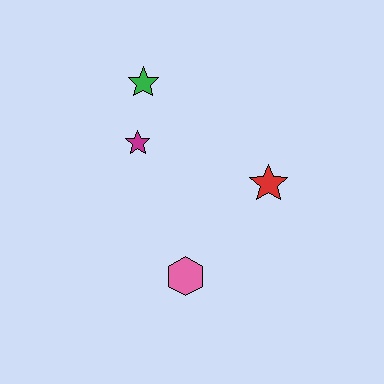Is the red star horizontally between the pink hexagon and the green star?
No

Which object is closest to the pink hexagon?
The red star is closest to the pink hexagon.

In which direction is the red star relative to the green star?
The red star is to the right of the green star.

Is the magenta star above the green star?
No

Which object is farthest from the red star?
The green star is farthest from the red star.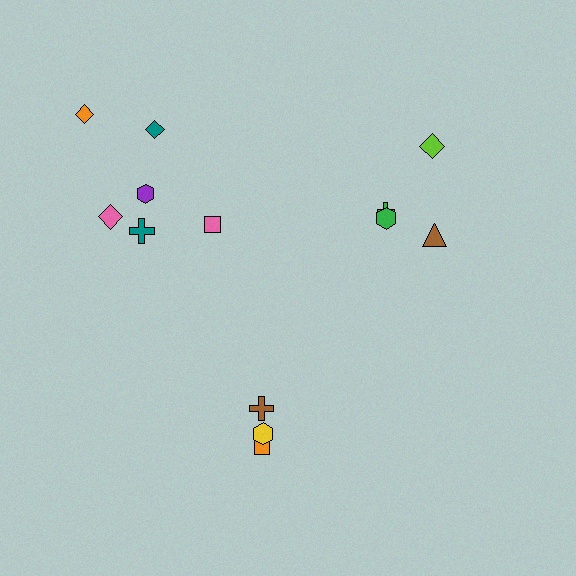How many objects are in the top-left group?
There are 6 objects.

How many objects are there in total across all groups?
There are 13 objects.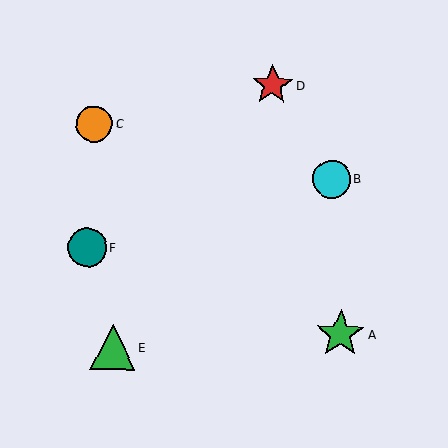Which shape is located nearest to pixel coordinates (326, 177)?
The cyan circle (labeled B) at (331, 179) is nearest to that location.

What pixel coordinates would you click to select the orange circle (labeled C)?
Click at (94, 124) to select the orange circle C.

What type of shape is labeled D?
Shape D is a red star.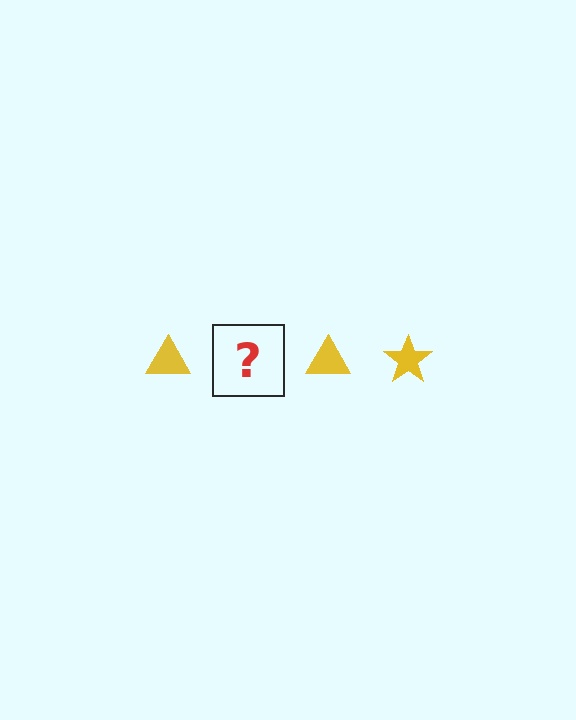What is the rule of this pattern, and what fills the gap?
The rule is that the pattern cycles through triangle, star shapes in yellow. The gap should be filled with a yellow star.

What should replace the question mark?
The question mark should be replaced with a yellow star.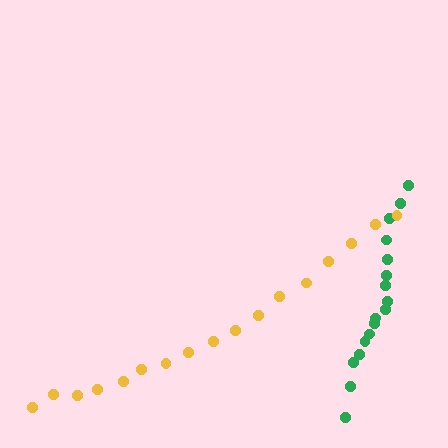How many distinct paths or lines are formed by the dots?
There are 2 distinct paths.